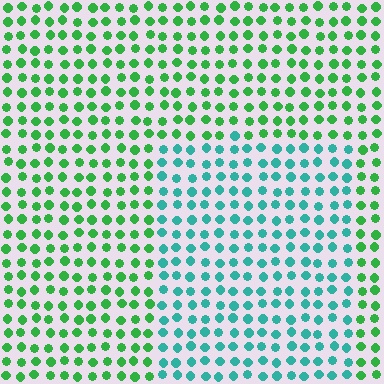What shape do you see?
I see a rectangle.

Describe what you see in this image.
The image is filled with small green elements in a uniform arrangement. A rectangle-shaped region is visible where the elements are tinted to a slightly different hue, forming a subtle color boundary.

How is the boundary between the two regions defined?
The boundary is defined purely by a slight shift in hue (about 45 degrees). Spacing, size, and orientation are identical on both sides.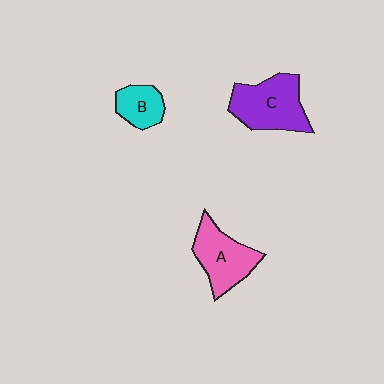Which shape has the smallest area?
Shape B (cyan).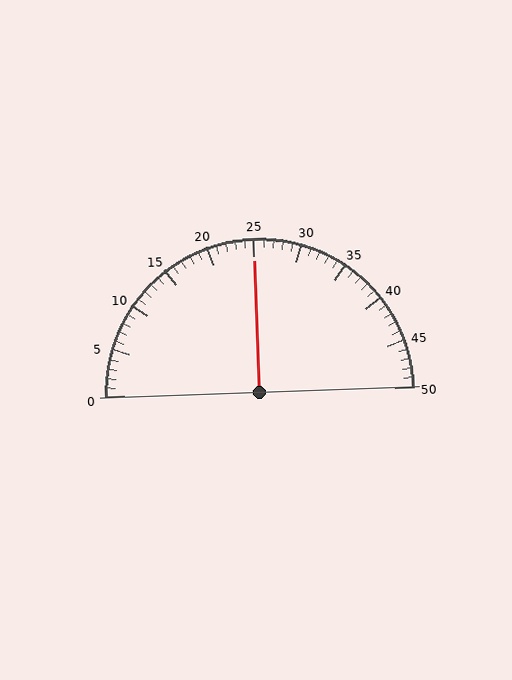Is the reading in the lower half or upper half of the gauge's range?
The reading is in the upper half of the range (0 to 50).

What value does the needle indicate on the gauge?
The needle indicates approximately 25.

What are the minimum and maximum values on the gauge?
The gauge ranges from 0 to 50.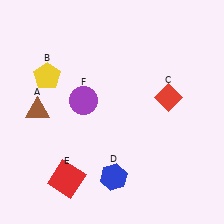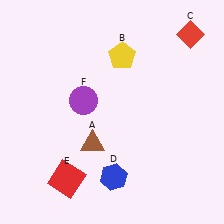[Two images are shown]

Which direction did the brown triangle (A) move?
The brown triangle (A) moved right.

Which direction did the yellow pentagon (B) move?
The yellow pentagon (B) moved right.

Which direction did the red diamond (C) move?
The red diamond (C) moved up.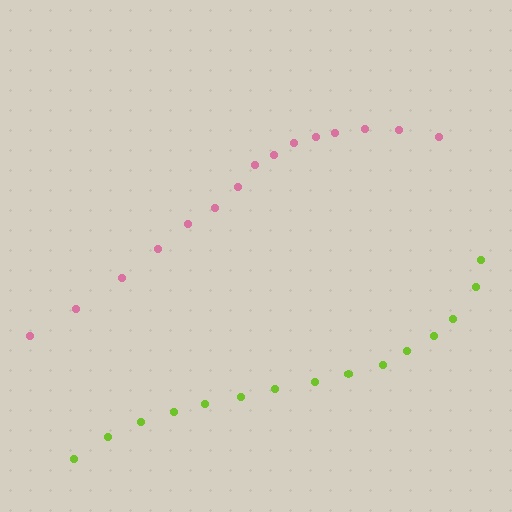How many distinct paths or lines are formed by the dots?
There are 2 distinct paths.